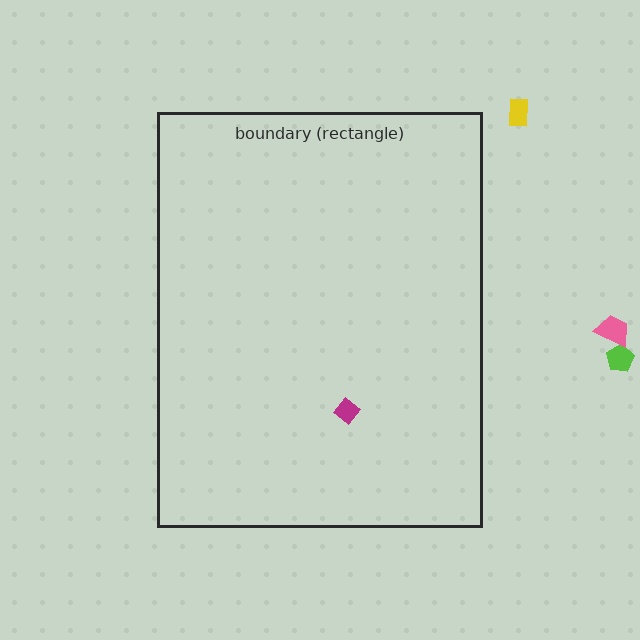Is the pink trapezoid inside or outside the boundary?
Outside.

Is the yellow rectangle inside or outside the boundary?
Outside.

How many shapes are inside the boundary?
1 inside, 3 outside.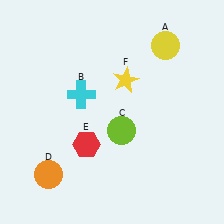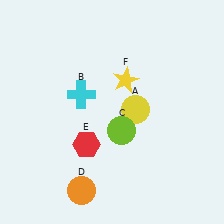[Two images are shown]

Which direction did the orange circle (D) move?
The orange circle (D) moved right.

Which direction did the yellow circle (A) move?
The yellow circle (A) moved down.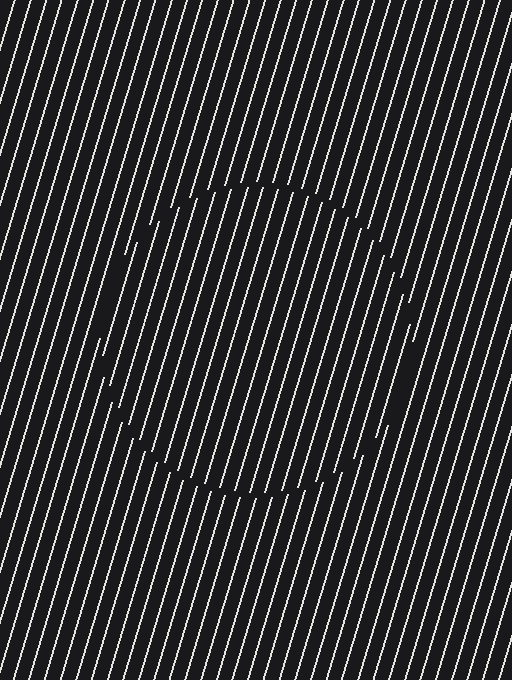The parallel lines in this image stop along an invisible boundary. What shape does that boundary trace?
An illusory circle. The interior of the shape contains the same grating, shifted by half a period — the contour is defined by the phase discontinuity where line-ends from the inner and outer gratings abut.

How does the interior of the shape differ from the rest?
The interior of the shape contains the same grating, shifted by half a period — the contour is defined by the phase discontinuity where line-ends from the inner and outer gratings abut.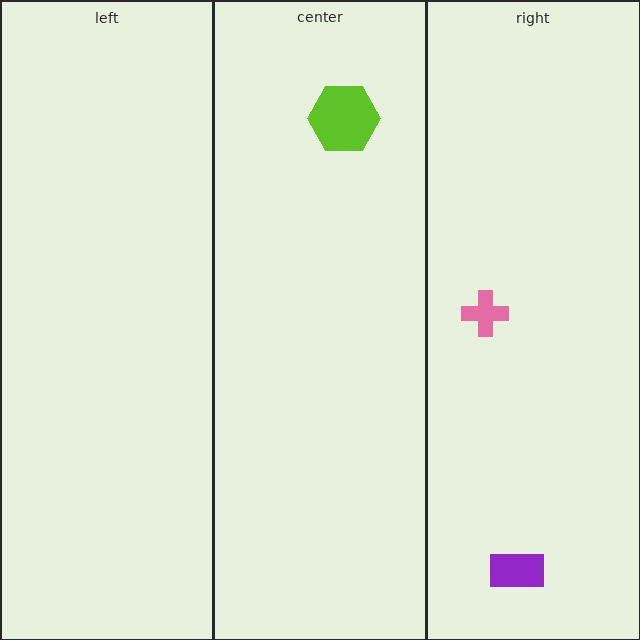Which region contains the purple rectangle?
The right region.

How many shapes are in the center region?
1.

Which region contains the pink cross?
The right region.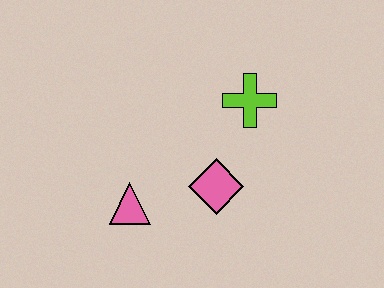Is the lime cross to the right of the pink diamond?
Yes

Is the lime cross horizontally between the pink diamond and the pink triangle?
No